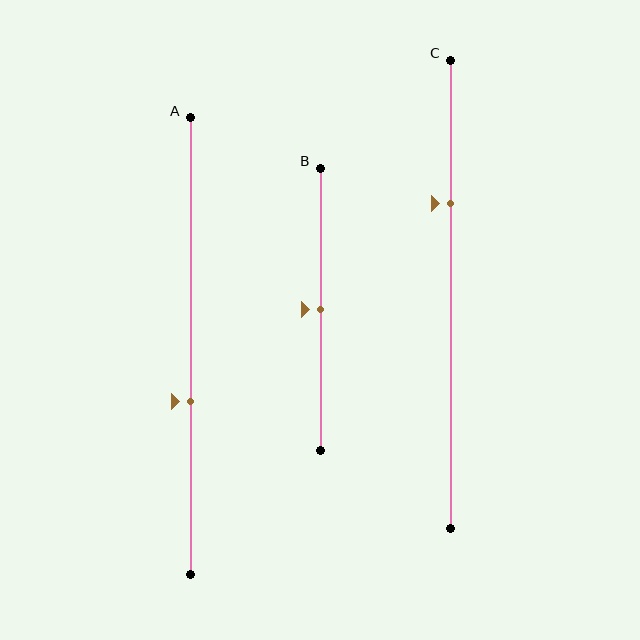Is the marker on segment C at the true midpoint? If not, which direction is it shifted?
No, the marker on segment C is shifted upward by about 19% of the segment length.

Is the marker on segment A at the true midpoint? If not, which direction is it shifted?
No, the marker on segment A is shifted downward by about 12% of the segment length.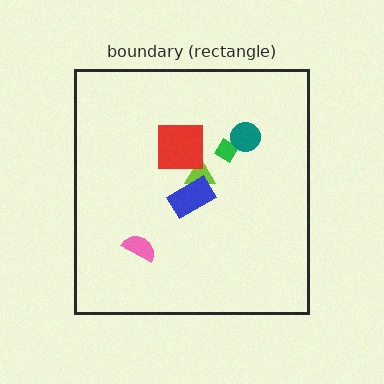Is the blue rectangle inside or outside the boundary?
Inside.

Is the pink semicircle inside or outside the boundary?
Inside.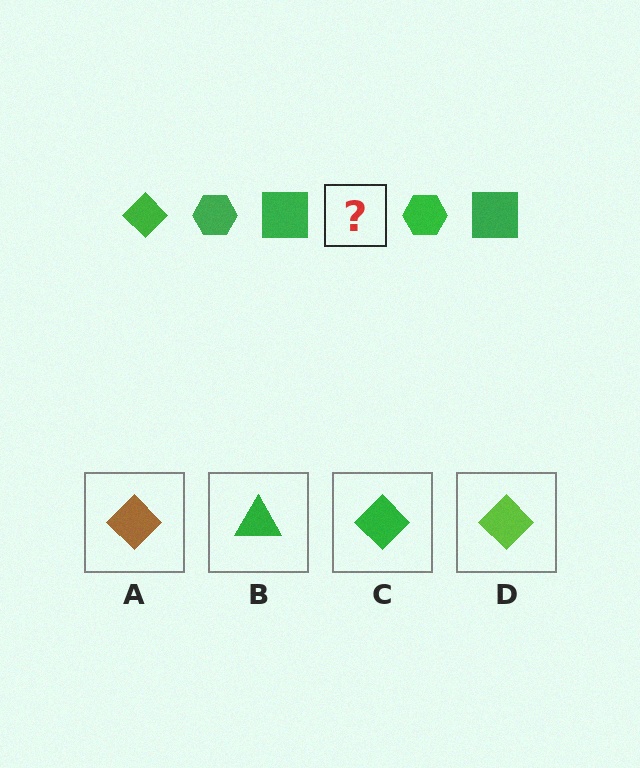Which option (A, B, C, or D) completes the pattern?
C.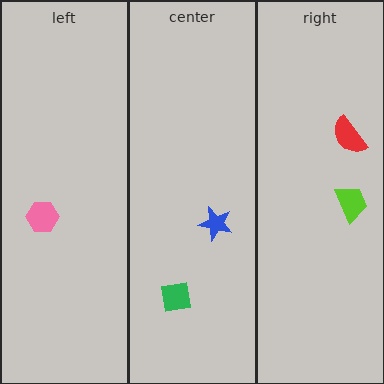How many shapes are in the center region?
2.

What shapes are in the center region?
The green square, the blue star.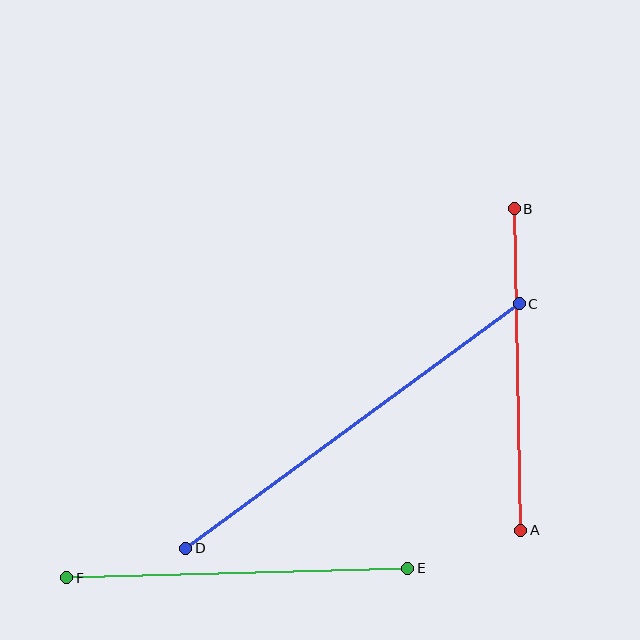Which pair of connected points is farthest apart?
Points C and D are farthest apart.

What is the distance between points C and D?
The distance is approximately 413 pixels.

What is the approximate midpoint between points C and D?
The midpoint is at approximately (352, 426) pixels.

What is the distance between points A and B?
The distance is approximately 322 pixels.